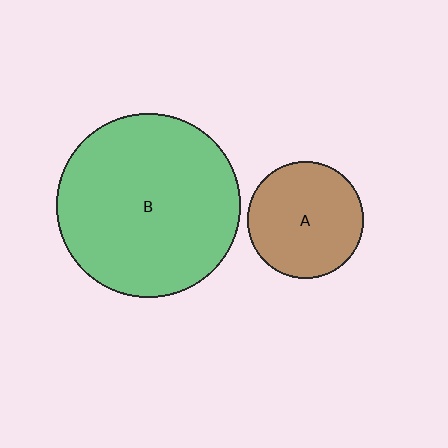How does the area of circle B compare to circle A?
Approximately 2.5 times.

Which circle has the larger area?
Circle B (green).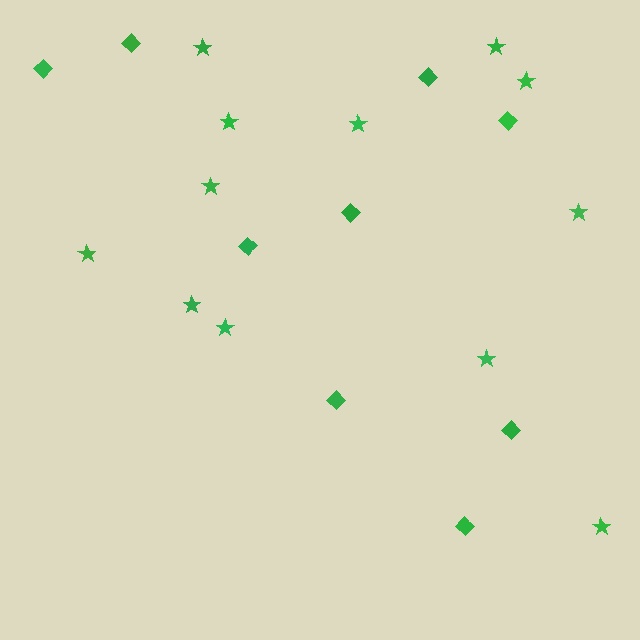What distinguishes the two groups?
There are 2 groups: one group of diamonds (9) and one group of stars (12).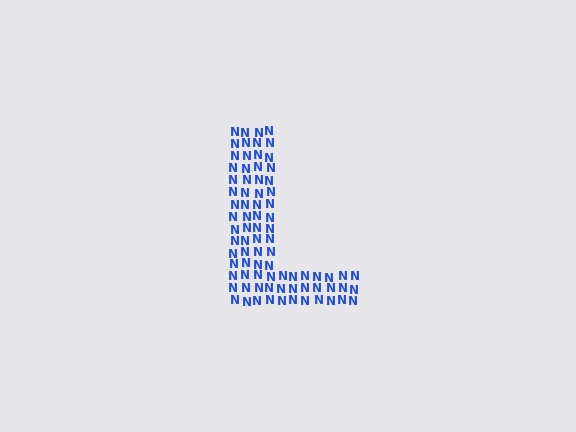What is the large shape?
The large shape is the letter L.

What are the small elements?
The small elements are letter N's.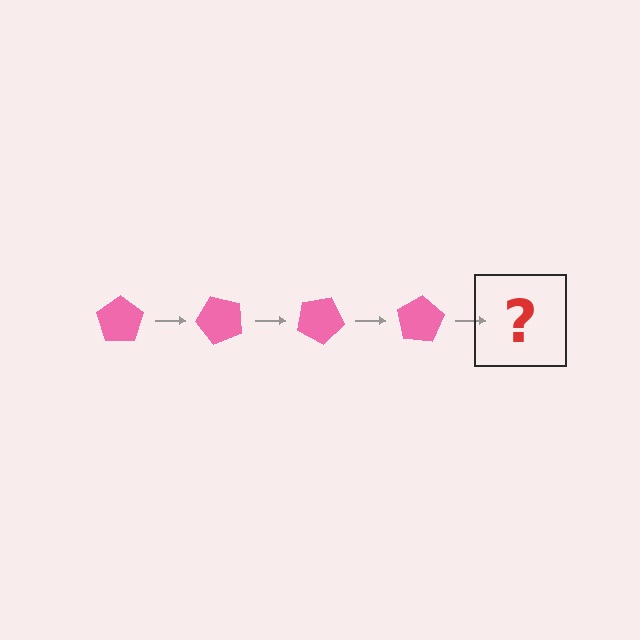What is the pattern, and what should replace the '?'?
The pattern is that the pentagon rotates 50 degrees each step. The '?' should be a pink pentagon rotated 200 degrees.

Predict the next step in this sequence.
The next step is a pink pentagon rotated 200 degrees.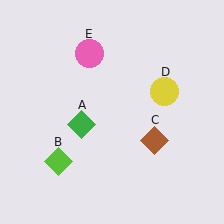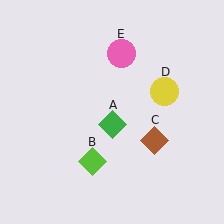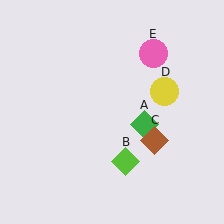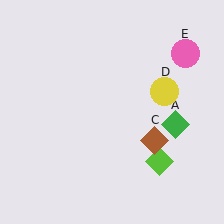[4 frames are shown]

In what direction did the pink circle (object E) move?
The pink circle (object E) moved right.